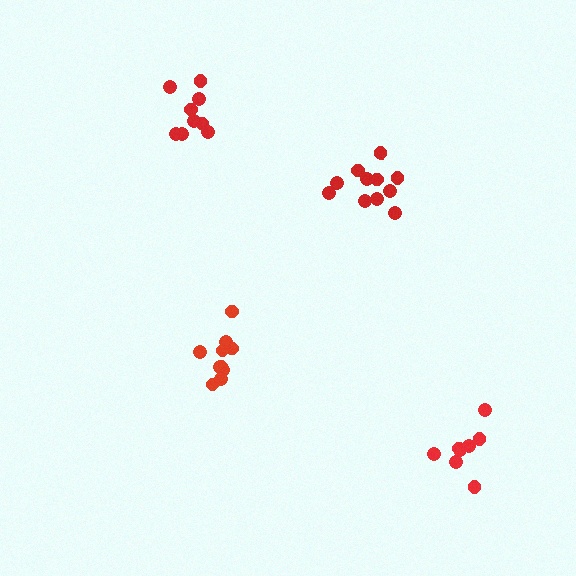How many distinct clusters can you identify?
There are 4 distinct clusters.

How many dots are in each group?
Group 1: 11 dots, Group 2: 10 dots, Group 3: 9 dots, Group 4: 8 dots (38 total).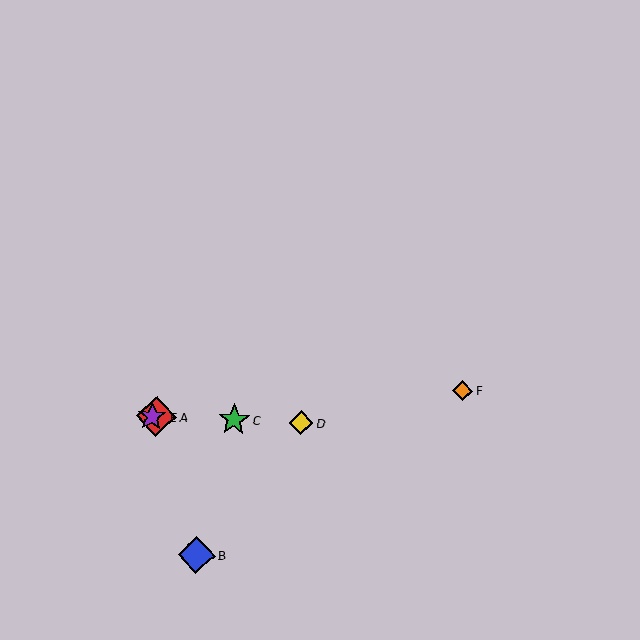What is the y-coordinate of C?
Object C is at y≈420.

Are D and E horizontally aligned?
Yes, both are at y≈423.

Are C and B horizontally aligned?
No, C is at y≈420 and B is at y≈555.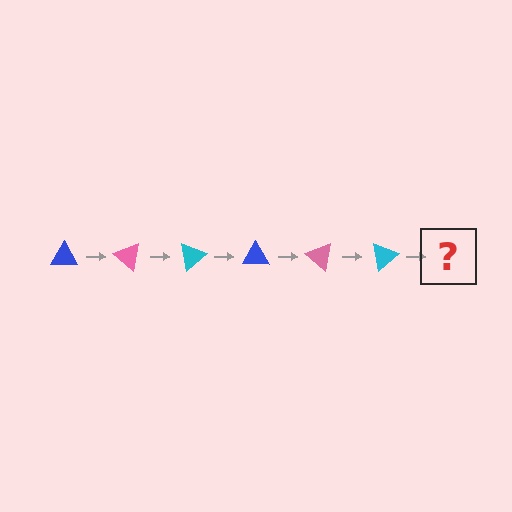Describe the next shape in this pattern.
It should be a blue triangle, rotated 240 degrees from the start.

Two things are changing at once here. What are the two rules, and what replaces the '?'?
The two rules are that it rotates 40 degrees each step and the color cycles through blue, pink, and cyan. The '?' should be a blue triangle, rotated 240 degrees from the start.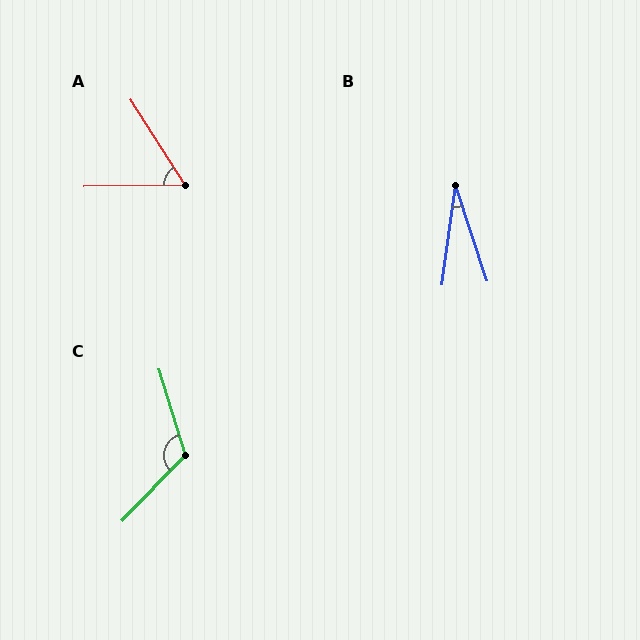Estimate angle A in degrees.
Approximately 58 degrees.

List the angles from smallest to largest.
B (26°), A (58°), C (119°).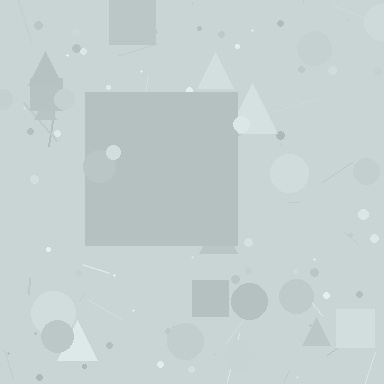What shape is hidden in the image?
A square is hidden in the image.